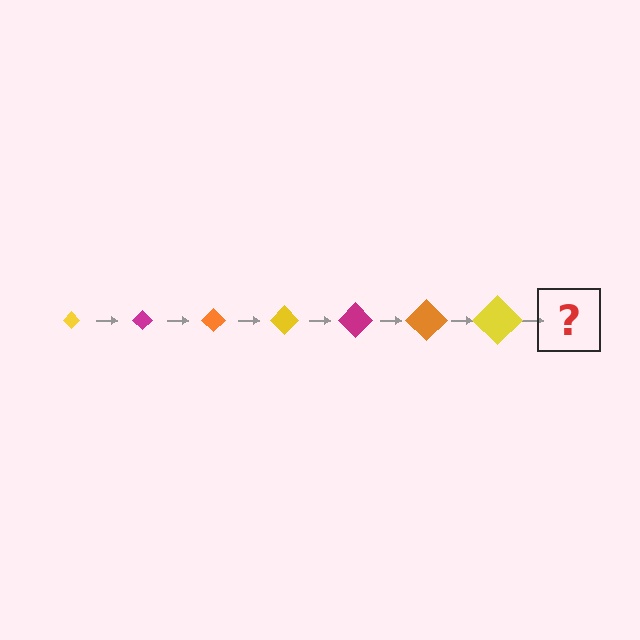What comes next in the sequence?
The next element should be a magenta diamond, larger than the previous one.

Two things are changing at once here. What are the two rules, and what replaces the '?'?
The two rules are that the diamond grows larger each step and the color cycles through yellow, magenta, and orange. The '?' should be a magenta diamond, larger than the previous one.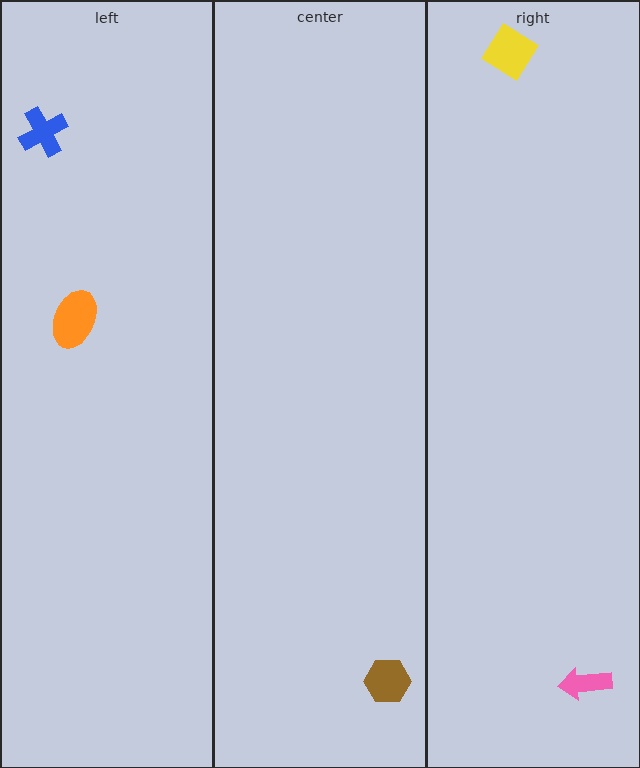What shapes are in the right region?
The yellow diamond, the pink arrow.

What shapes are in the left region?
The blue cross, the orange ellipse.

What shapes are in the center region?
The brown hexagon.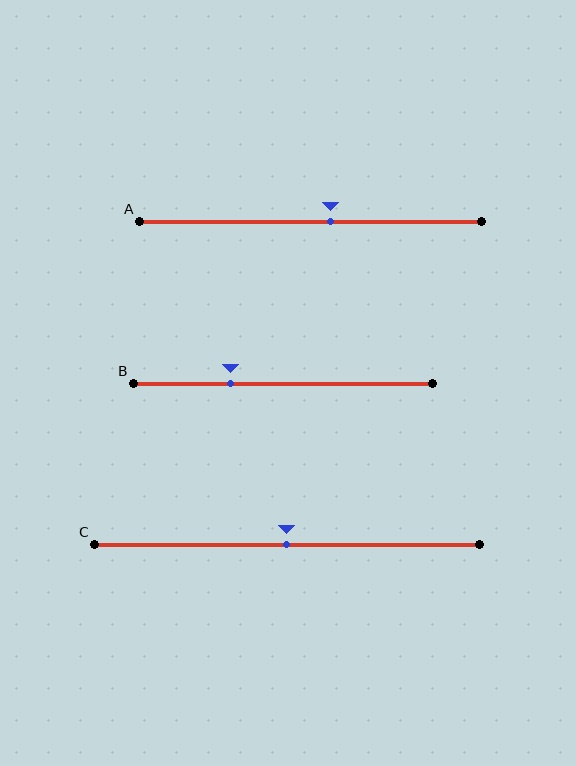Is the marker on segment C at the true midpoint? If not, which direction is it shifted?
Yes, the marker on segment C is at the true midpoint.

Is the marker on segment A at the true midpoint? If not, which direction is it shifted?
No, the marker on segment A is shifted to the right by about 6% of the segment length.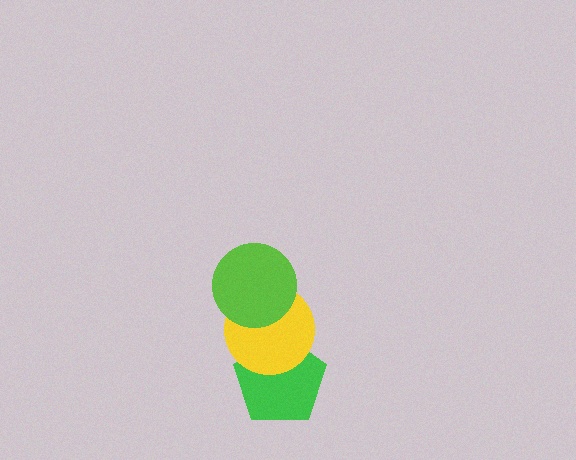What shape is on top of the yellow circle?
The lime circle is on top of the yellow circle.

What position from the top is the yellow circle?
The yellow circle is 2nd from the top.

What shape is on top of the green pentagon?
The yellow circle is on top of the green pentagon.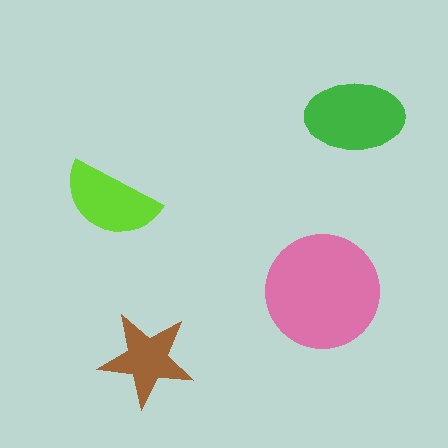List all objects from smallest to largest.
The brown star, the lime semicircle, the green ellipse, the pink circle.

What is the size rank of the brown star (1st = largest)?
4th.